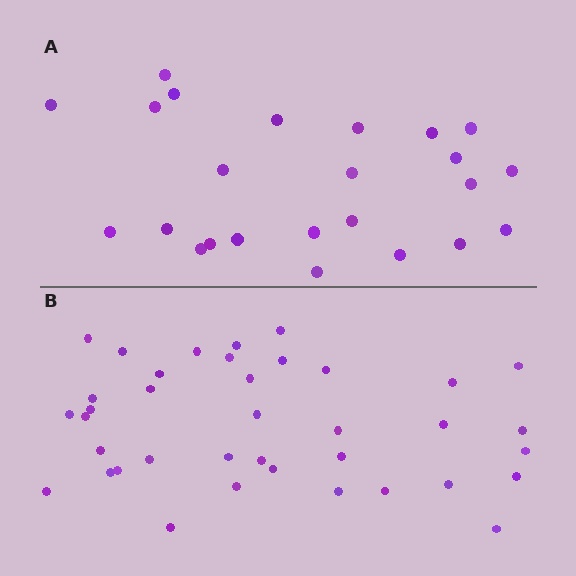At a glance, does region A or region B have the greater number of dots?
Region B (the bottom region) has more dots.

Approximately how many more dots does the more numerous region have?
Region B has approximately 15 more dots than region A.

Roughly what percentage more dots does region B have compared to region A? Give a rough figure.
About 60% more.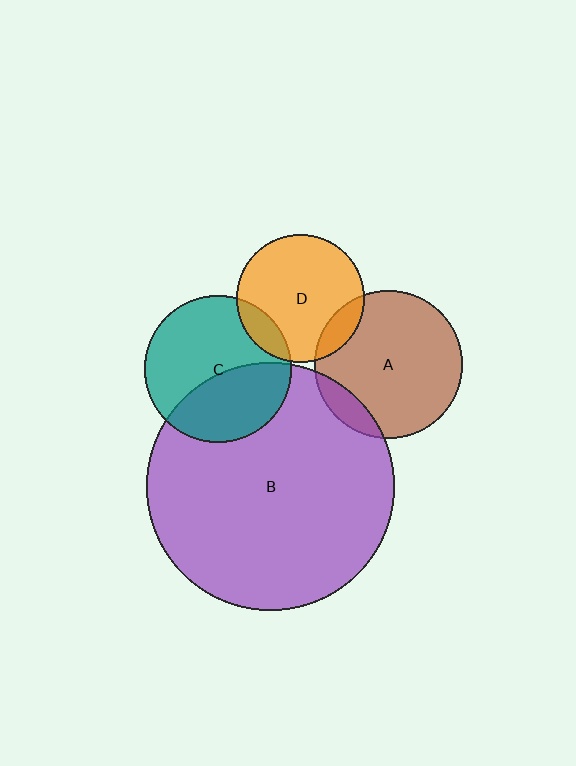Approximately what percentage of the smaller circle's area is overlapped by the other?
Approximately 15%.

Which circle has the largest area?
Circle B (purple).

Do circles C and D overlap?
Yes.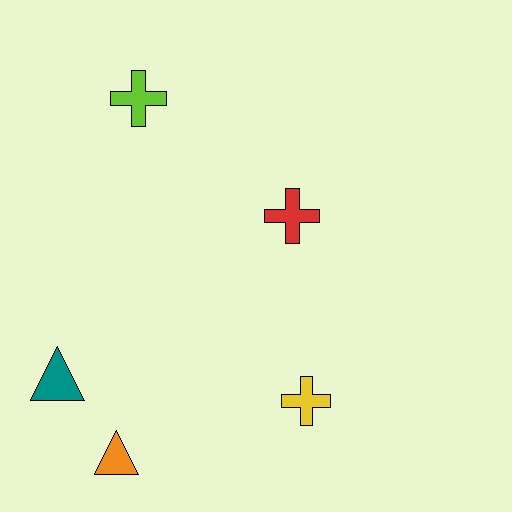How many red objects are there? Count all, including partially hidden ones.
There is 1 red object.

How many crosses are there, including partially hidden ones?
There are 3 crosses.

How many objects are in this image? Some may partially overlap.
There are 5 objects.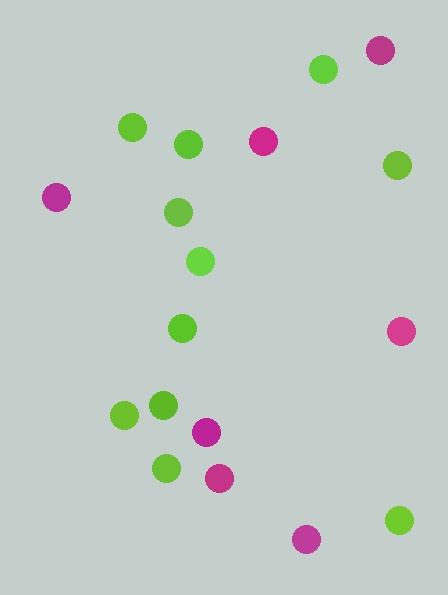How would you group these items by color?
There are 2 groups: one group of lime circles (11) and one group of magenta circles (7).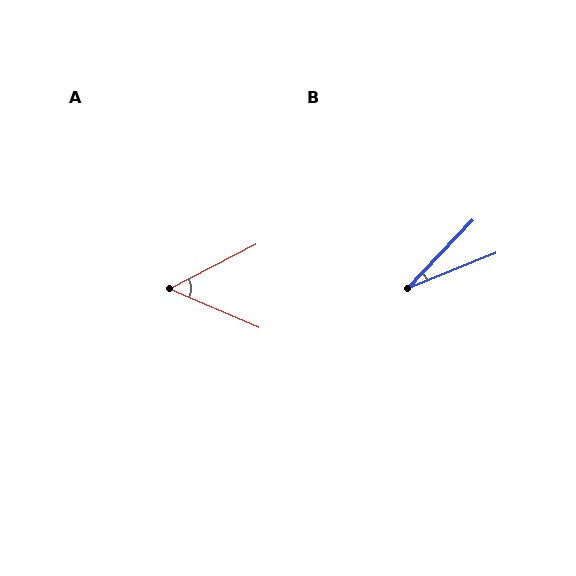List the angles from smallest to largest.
B (24°), A (51°).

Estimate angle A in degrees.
Approximately 51 degrees.